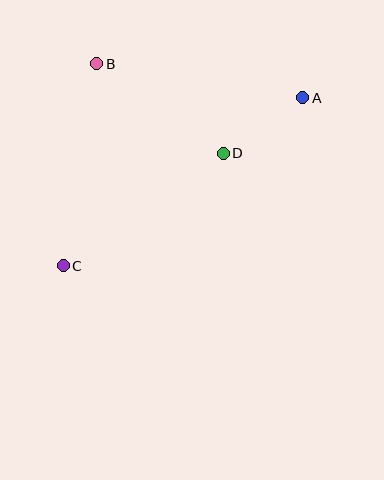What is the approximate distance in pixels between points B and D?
The distance between B and D is approximately 155 pixels.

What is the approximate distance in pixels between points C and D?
The distance between C and D is approximately 196 pixels.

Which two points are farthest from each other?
Points A and C are farthest from each other.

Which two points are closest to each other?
Points A and D are closest to each other.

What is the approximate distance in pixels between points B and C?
The distance between B and C is approximately 205 pixels.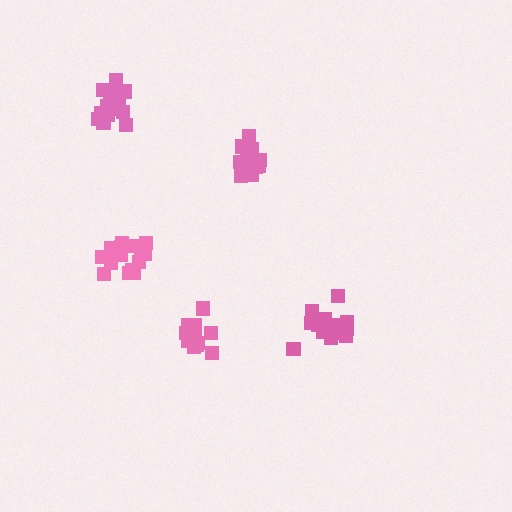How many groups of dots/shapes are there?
There are 5 groups.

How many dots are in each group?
Group 1: 17 dots, Group 2: 14 dots, Group 3: 17 dots, Group 4: 16 dots, Group 5: 16 dots (80 total).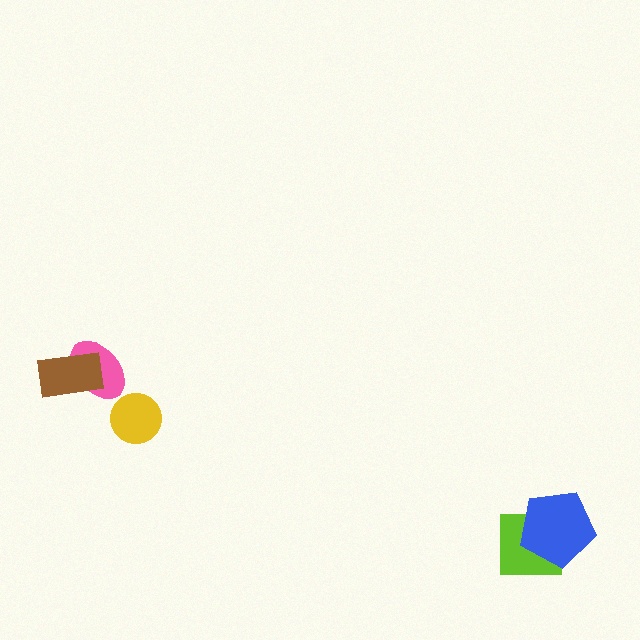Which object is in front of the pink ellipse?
The brown rectangle is in front of the pink ellipse.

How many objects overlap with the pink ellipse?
1 object overlaps with the pink ellipse.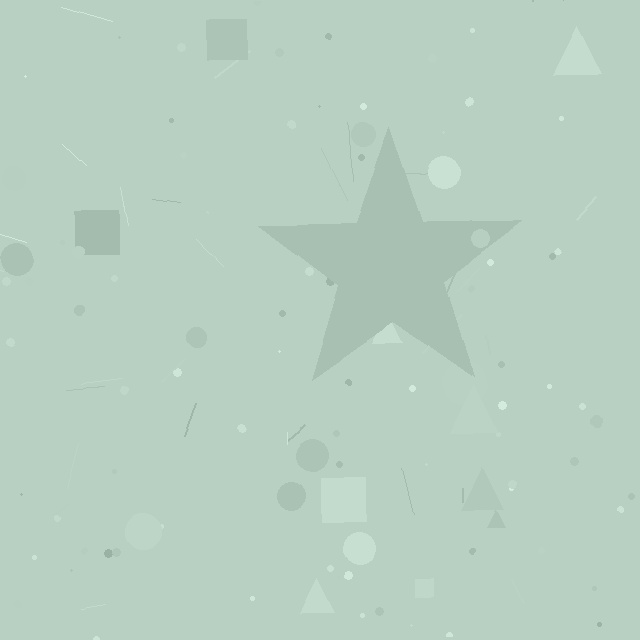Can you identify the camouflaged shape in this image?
The camouflaged shape is a star.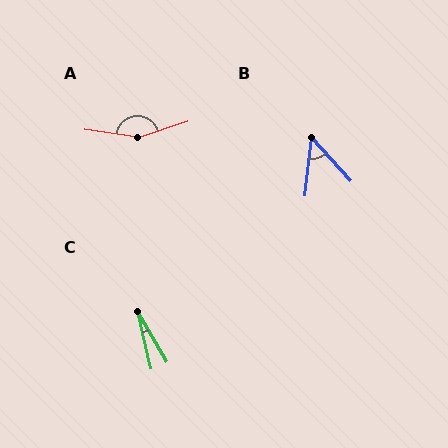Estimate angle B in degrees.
Approximately 49 degrees.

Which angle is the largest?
A, at approximately 153 degrees.